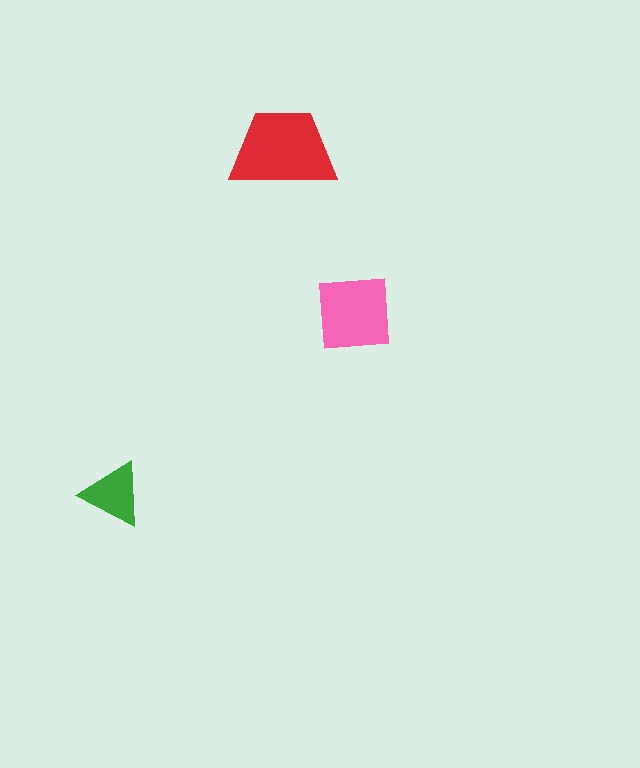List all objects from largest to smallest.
The red trapezoid, the pink square, the green triangle.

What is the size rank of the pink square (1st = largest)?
2nd.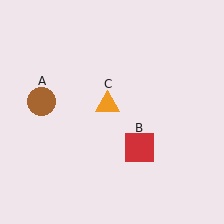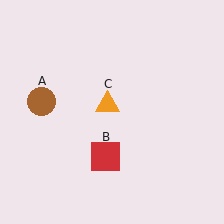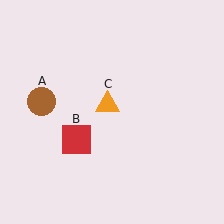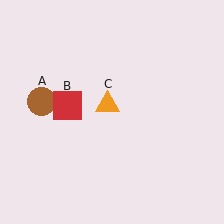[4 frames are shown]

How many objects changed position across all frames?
1 object changed position: red square (object B).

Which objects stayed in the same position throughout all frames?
Brown circle (object A) and orange triangle (object C) remained stationary.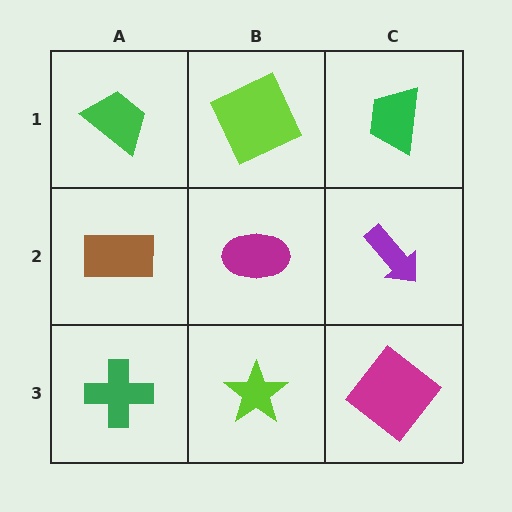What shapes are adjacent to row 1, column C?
A purple arrow (row 2, column C), a lime square (row 1, column B).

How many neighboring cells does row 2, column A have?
3.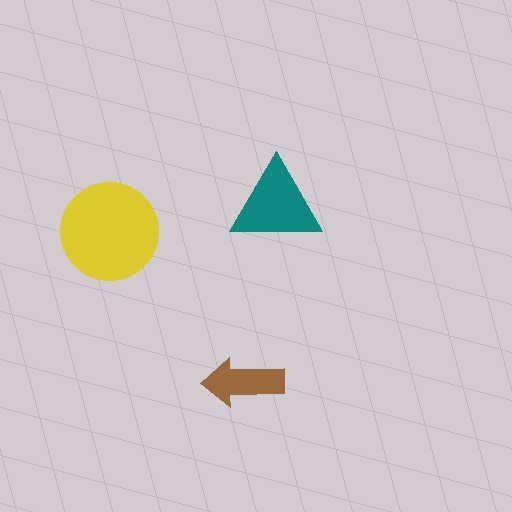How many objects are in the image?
There are 3 objects in the image.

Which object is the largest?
The yellow circle.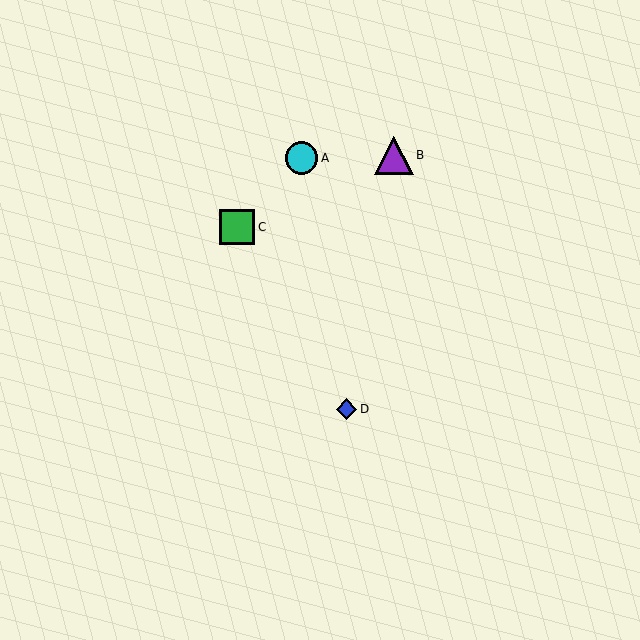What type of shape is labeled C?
Shape C is a green square.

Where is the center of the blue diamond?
The center of the blue diamond is at (347, 409).